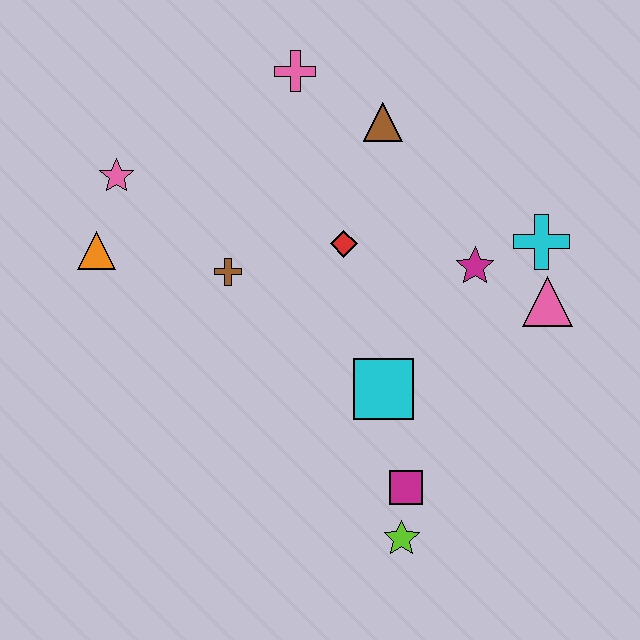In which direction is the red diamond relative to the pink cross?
The red diamond is below the pink cross.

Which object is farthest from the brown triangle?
The lime star is farthest from the brown triangle.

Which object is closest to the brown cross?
The red diamond is closest to the brown cross.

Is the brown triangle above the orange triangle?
Yes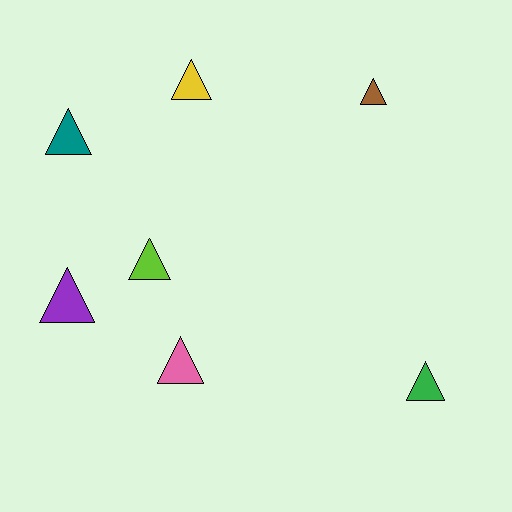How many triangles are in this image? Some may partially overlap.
There are 7 triangles.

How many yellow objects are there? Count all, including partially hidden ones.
There is 1 yellow object.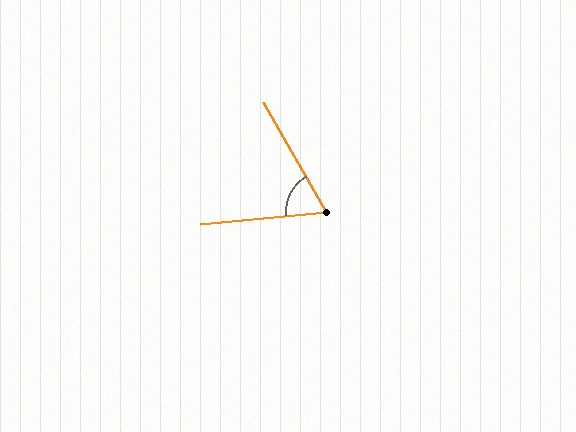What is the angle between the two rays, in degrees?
Approximately 65 degrees.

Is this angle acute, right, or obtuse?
It is acute.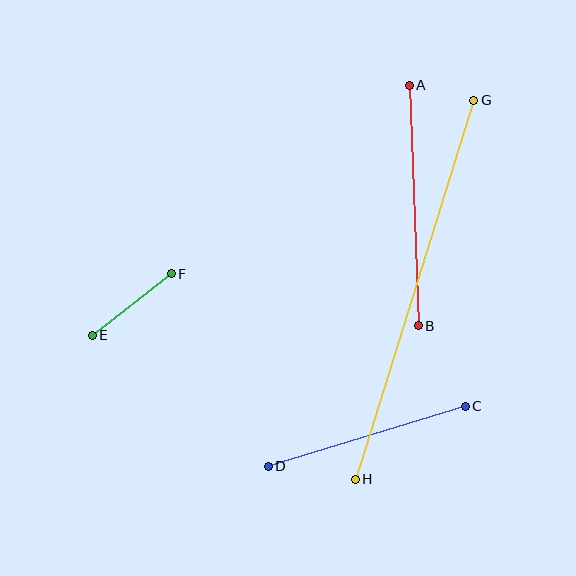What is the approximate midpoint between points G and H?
The midpoint is at approximately (415, 290) pixels.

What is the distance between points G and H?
The distance is approximately 397 pixels.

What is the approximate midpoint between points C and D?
The midpoint is at approximately (367, 436) pixels.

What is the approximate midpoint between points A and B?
The midpoint is at approximately (414, 206) pixels.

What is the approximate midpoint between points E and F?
The midpoint is at approximately (132, 304) pixels.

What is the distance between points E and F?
The distance is approximately 100 pixels.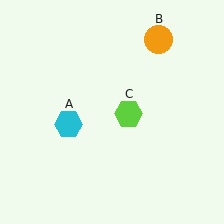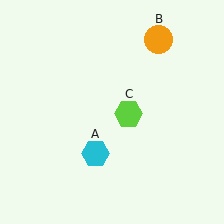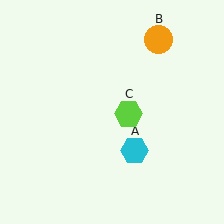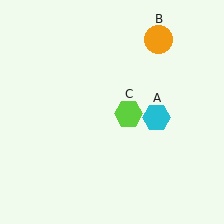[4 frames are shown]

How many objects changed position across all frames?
1 object changed position: cyan hexagon (object A).